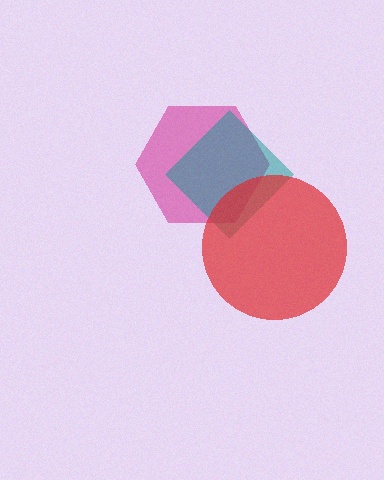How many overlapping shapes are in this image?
There are 3 overlapping shapes in the image.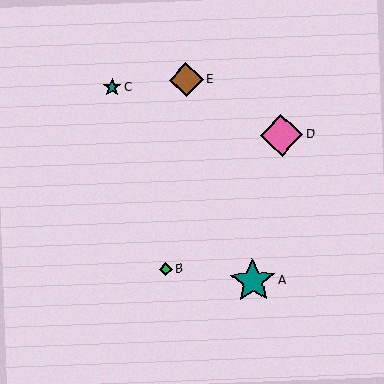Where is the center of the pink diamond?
The center of the pink diamond is at (281, 135).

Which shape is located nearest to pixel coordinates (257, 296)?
The teal star (labeled A) at (253, 281) is nearest to that location.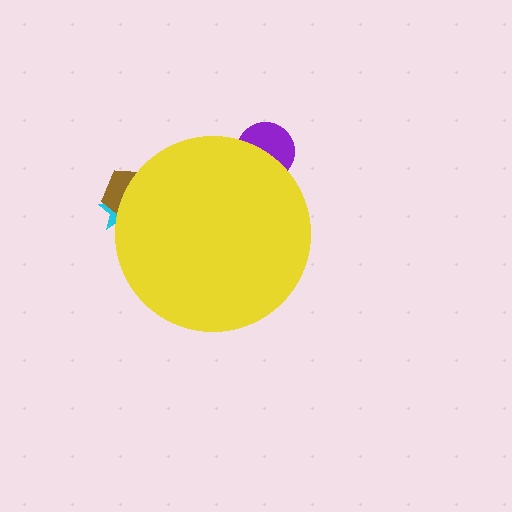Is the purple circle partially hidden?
Yes, the purple circle is partially hidden behind the yellow circle.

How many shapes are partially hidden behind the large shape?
3 shapes are partially hidden.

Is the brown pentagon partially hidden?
Yes, the brown pentagon is partially hidden behind the yellow circle.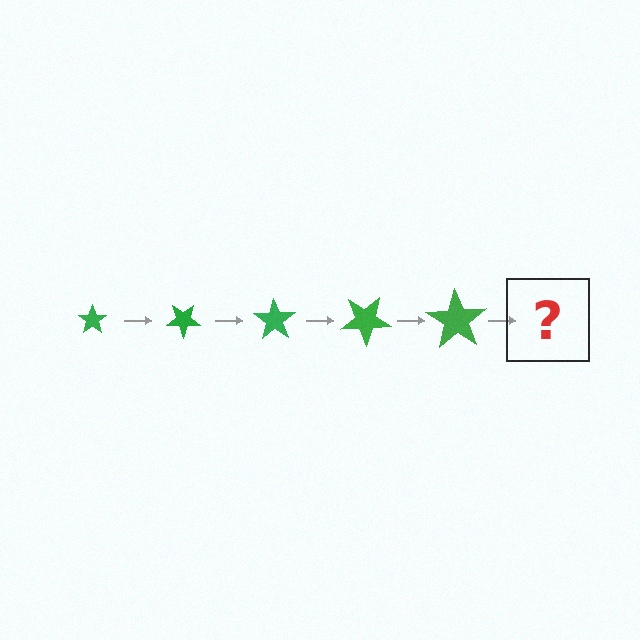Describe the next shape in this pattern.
It should be a star, larger than the previous one and rotated 175 degrees from the start.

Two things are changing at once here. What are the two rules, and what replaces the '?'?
The two rules are that the star grows larger each step and it rotates 35 degrees each step. The '?' should be a star, larger than the previous one and rotated 175 degrees from the start.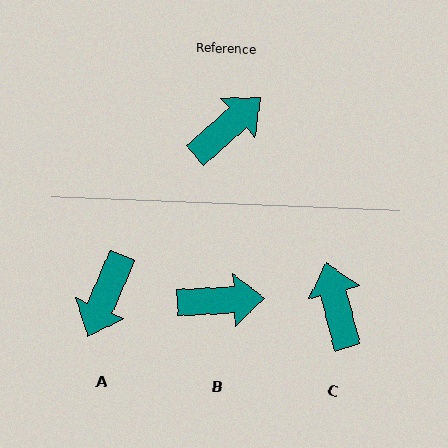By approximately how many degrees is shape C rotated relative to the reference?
Approximately 62 degrees counter-clockwise.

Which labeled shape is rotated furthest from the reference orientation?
A, about 155 degrees away.